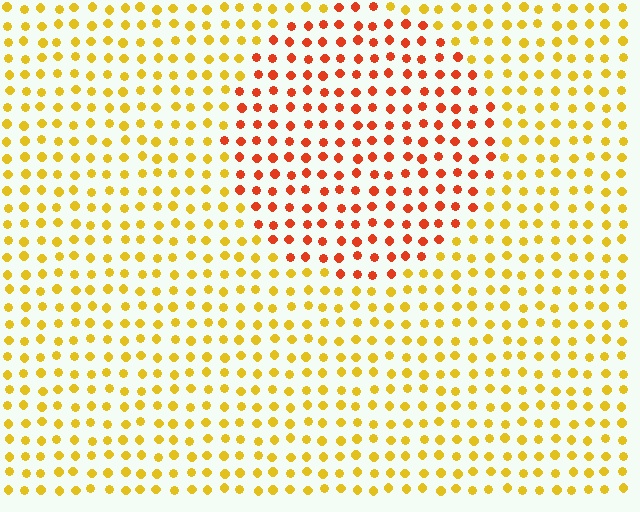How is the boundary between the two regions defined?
The boundary is defined purely by a slight shift in hue (about 40 degrees). Spacing, size, and orientation are identical on both sides.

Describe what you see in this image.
The image is filled with small yellow elements in a uniform arrangement. A circle-shaped region is visible where the elements are tinted to a slightly different hue, forming a subtle color boundary.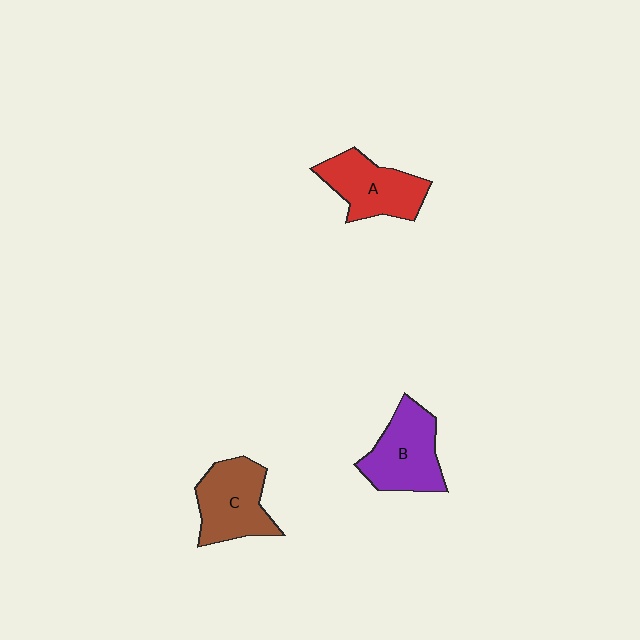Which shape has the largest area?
Shape B (purple).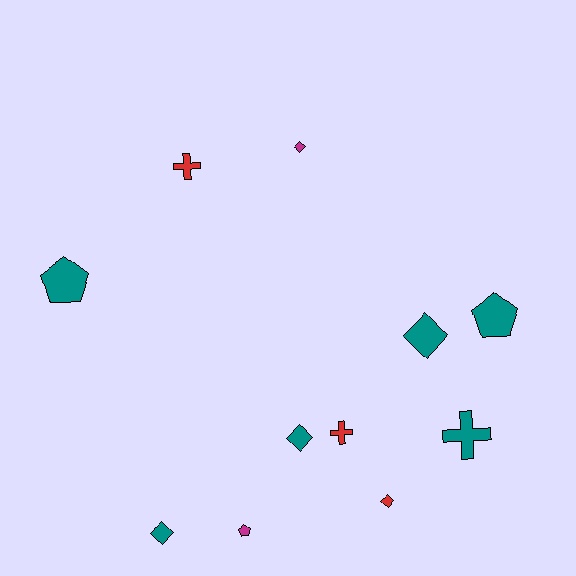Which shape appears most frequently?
Diamond, with 5 objects.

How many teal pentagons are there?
There are 2 teal pentagons.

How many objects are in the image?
There are 11 objects.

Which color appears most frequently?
Teal, with 6 objects.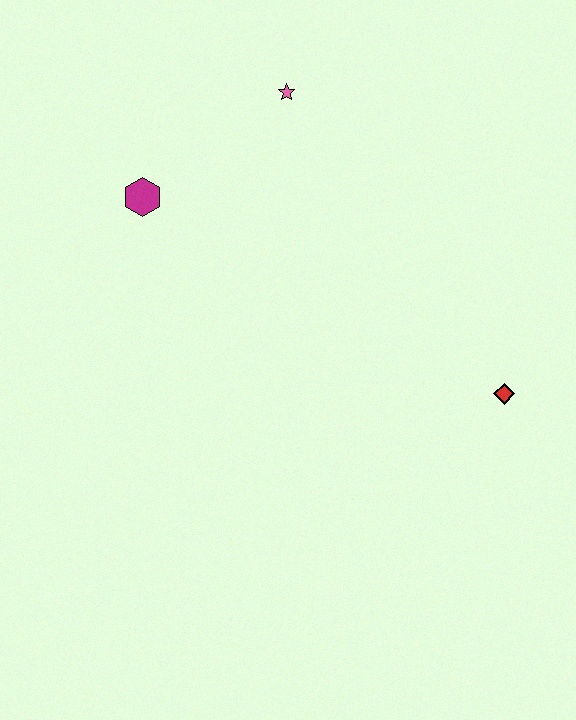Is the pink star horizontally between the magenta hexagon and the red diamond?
Yes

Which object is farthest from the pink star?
The red diamond is farthest from the pink star.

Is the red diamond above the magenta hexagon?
No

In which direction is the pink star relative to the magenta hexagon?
The pink star is to the right of the magenta hexagon.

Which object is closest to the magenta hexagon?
The pink star is closest to the magenta hexagon.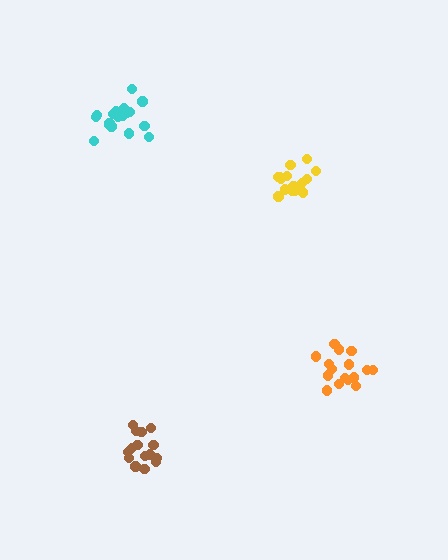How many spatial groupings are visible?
There are 4 spatial groupings.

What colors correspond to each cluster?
The clusters are colored: yellow, brown, cyan, orange.